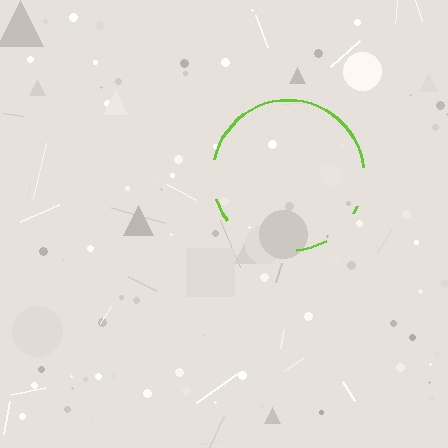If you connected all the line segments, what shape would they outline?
They would outline a circle.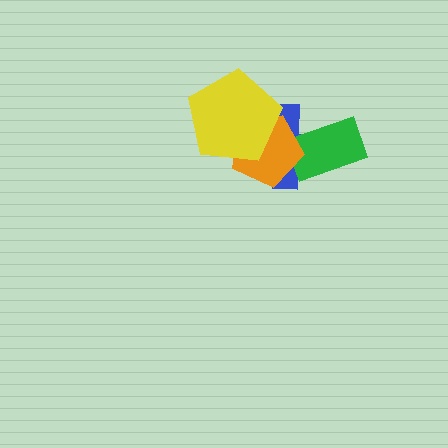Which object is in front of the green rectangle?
The orange pentagon is in front of the green rectangle.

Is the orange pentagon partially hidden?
Yes, it is partially covered by another shape.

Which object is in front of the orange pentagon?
The yellow pentagon is in front of the orange pentagon.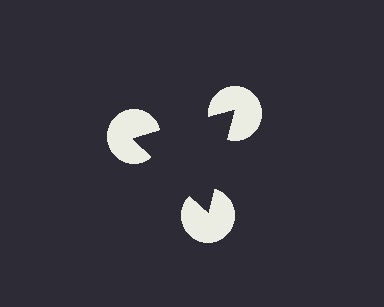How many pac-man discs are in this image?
There are 3 — one at each vertex of the illusory triangle.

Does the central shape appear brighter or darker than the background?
It typically appears slightly darker than the background, even though no actual brightness change is drawn.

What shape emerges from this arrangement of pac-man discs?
An illusory triangle — its edges are inferred from the aligned wedge cuts in the pac-man discs, not physically drawn.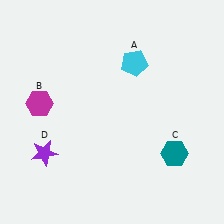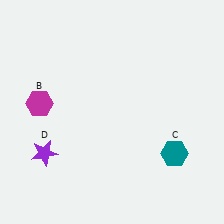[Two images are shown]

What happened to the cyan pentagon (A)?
The cyan pentagon (A) was removed in Image 2. It was in the top-right area of Image 1.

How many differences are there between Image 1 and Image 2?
There is 1 difference between the two images.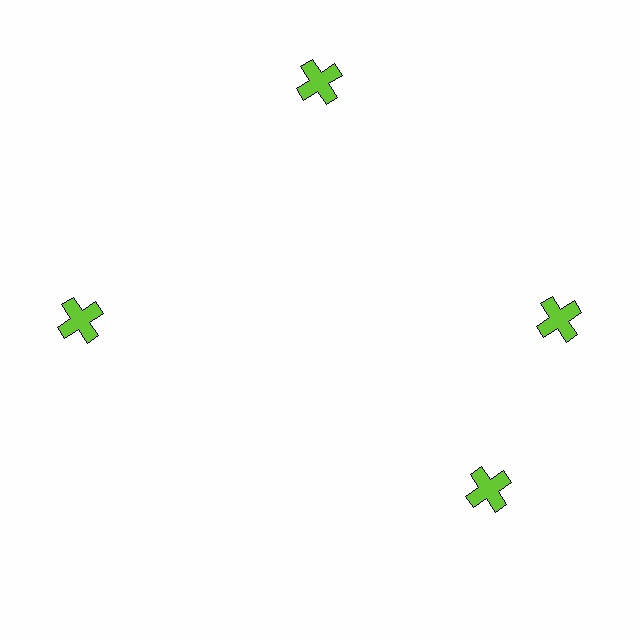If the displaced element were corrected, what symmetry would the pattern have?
It would have 4-fold rotational symmetry — the pattern would map onto itself every 90 degrees.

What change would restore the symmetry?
The symmetry would be restored by rotating it back into even spacing with its neighbors so that all 4 crosses sit at equal angles and equal distance from the center.